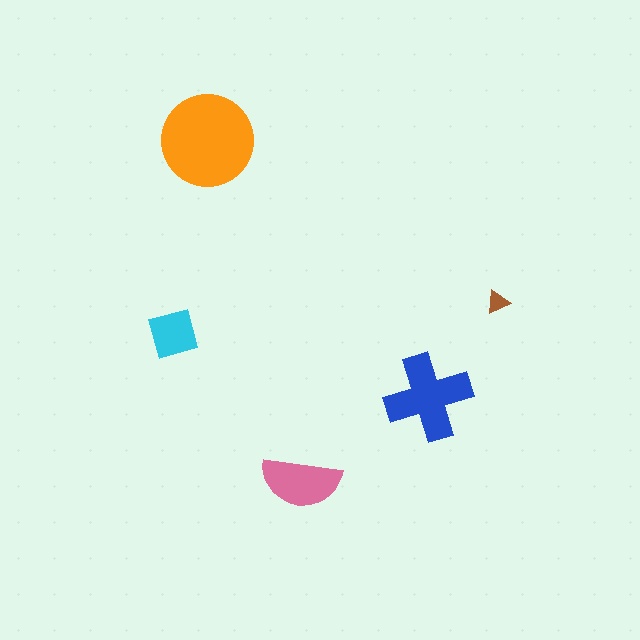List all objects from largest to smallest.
The orange circle, the blue cross, the pink semicircle, the cyan diamond, the brown triangle.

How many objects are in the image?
There are 5 objects in the image.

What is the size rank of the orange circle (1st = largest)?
1st.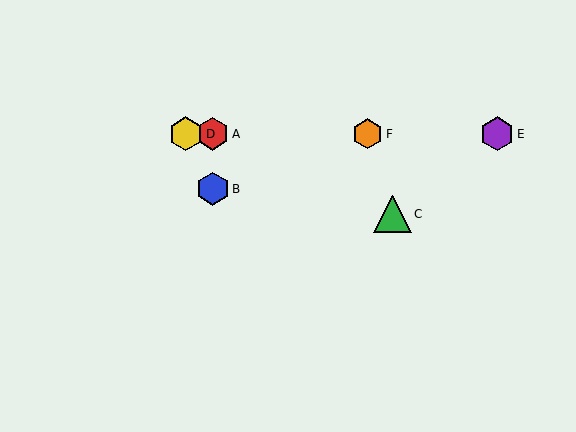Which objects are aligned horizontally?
Objects A, D, E, F are aligned horizontally.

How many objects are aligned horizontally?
4 objects (A, D, E, F) are aligned horizontally.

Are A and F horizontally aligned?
Yes, both are at y≈134.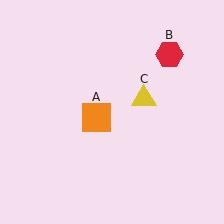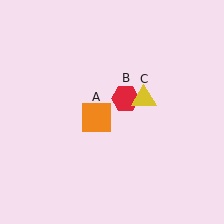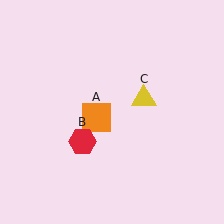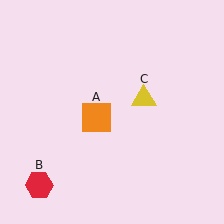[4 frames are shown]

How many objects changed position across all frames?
1 object changed position: red hexagon (object B).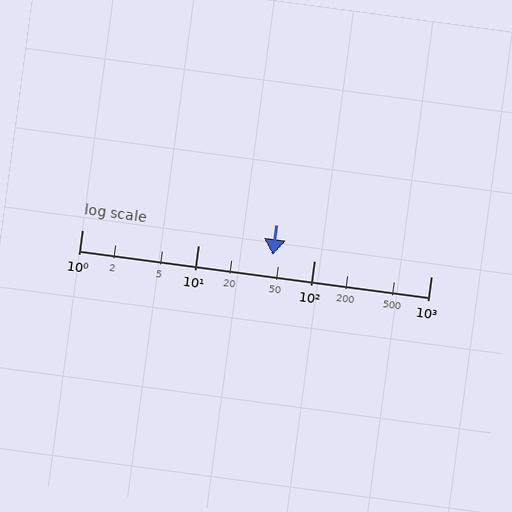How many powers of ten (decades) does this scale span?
The scale spans 3 decades, from 1 to 1000.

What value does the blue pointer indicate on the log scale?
The pointer indicates approximately 44.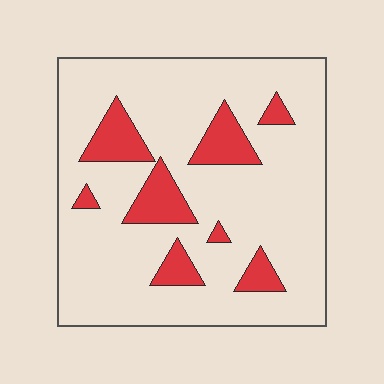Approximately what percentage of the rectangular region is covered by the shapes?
Approximately 15%.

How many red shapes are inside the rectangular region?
8.